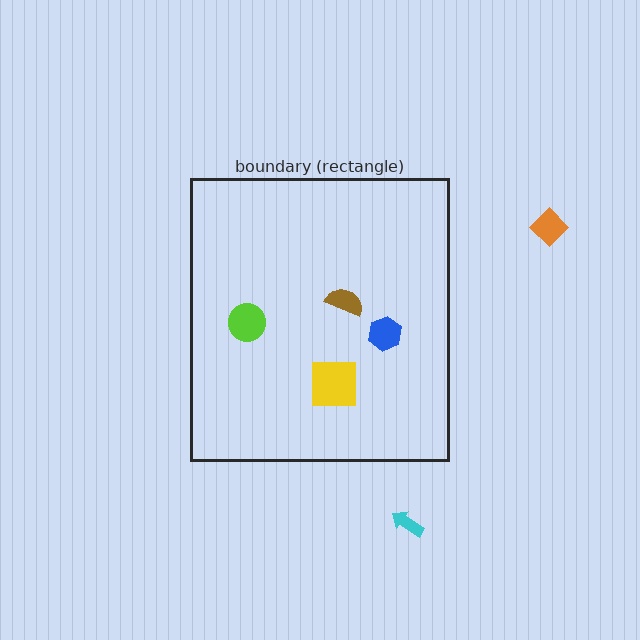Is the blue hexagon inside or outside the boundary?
Inside.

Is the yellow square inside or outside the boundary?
Inside.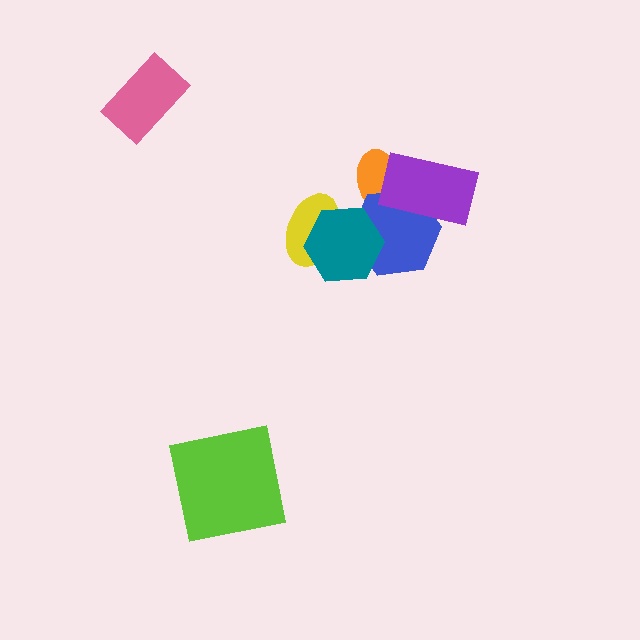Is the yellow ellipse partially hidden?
Yes, it is partially covered by another shape.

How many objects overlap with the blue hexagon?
3 objects overlap with the blue hexagon.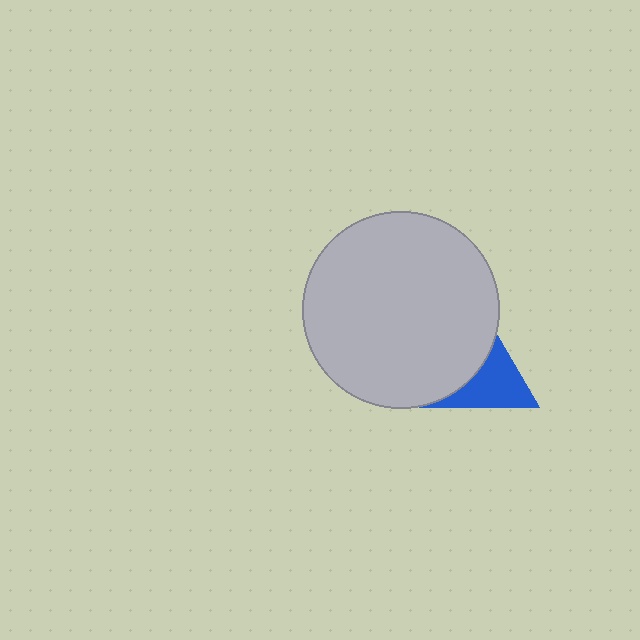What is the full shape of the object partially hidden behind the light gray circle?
The partially hidden object is a blue triangle.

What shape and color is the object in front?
The object in front is a light gray circle.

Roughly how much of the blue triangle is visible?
About half of it is visible (roughly 53%).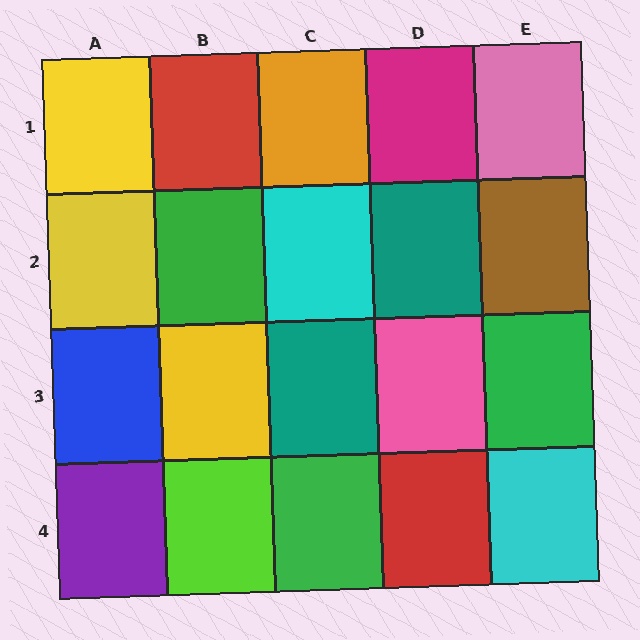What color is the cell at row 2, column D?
Teal.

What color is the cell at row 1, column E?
Pink.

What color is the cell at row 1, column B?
Red.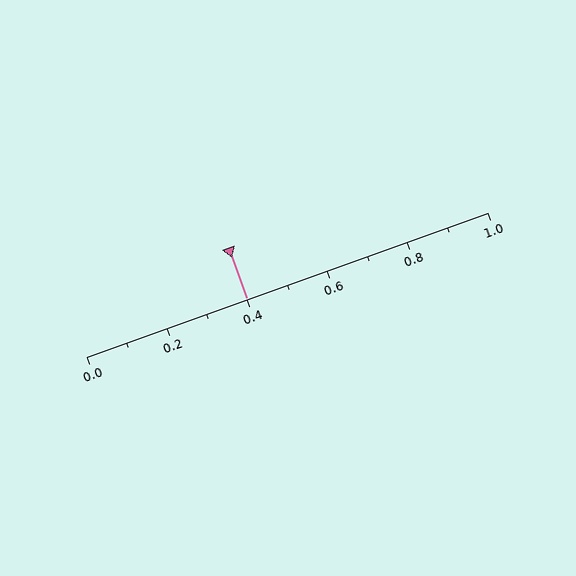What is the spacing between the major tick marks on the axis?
The major ticks are spaced 0.2 apart.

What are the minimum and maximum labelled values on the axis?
The axis runs from 0.0 to 1.0.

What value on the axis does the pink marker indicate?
The marker indicates approximately 0.4.